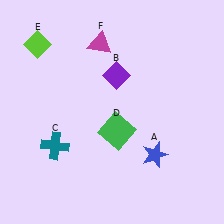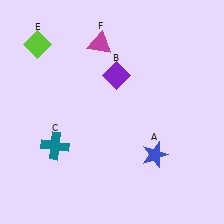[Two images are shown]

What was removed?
The green square (D) was removed in Image 2.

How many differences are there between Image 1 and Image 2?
There is 1 difference between the two images.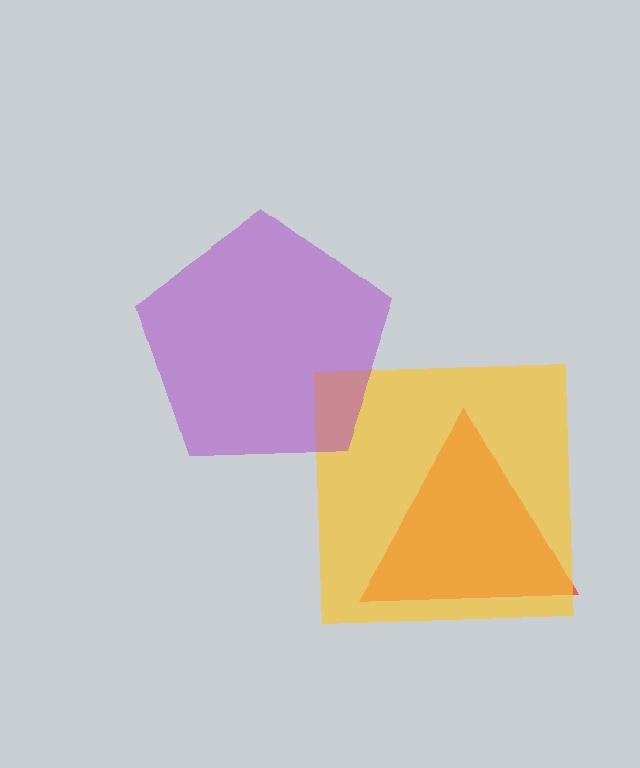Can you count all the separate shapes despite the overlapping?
Yes, there are 3 separate shapes.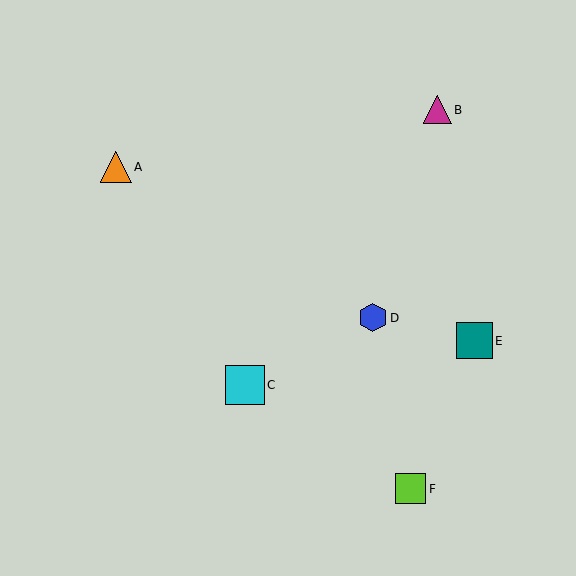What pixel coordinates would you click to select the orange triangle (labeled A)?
Click at (116, 167) to select the orange triangle A.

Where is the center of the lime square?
The center of the lime square is at (411, 489).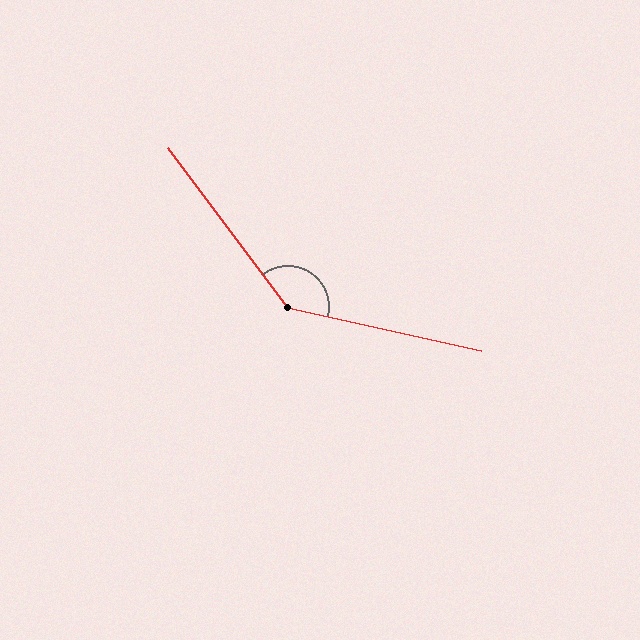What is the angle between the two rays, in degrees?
Approximately 140 degrees.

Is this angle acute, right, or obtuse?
It is obtuse.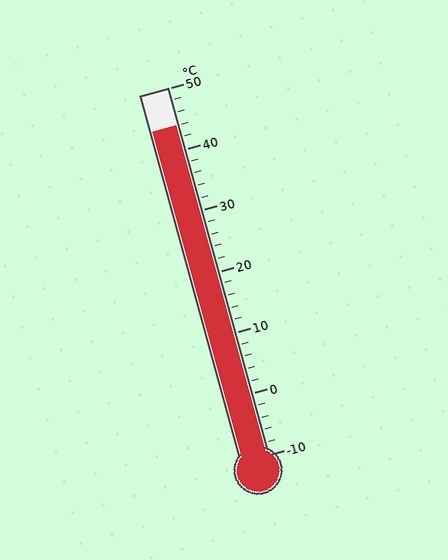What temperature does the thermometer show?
The thermometer shows approximately 44°C.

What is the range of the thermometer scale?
The thermometer scale ranges from -10°C to 50°C.